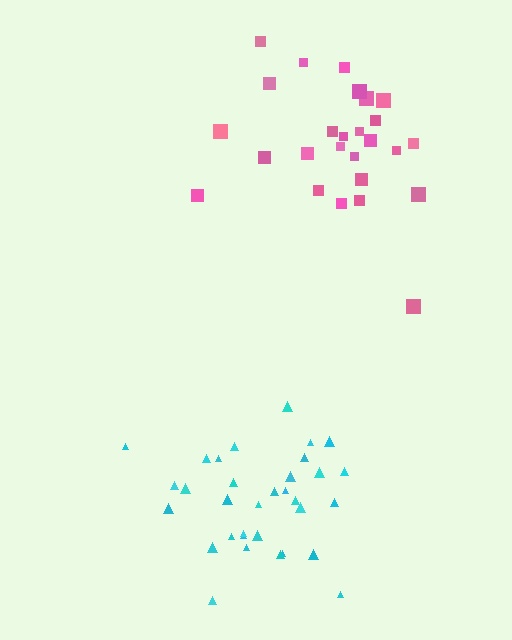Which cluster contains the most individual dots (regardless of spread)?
Cyan (33).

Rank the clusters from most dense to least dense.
cyan, pink.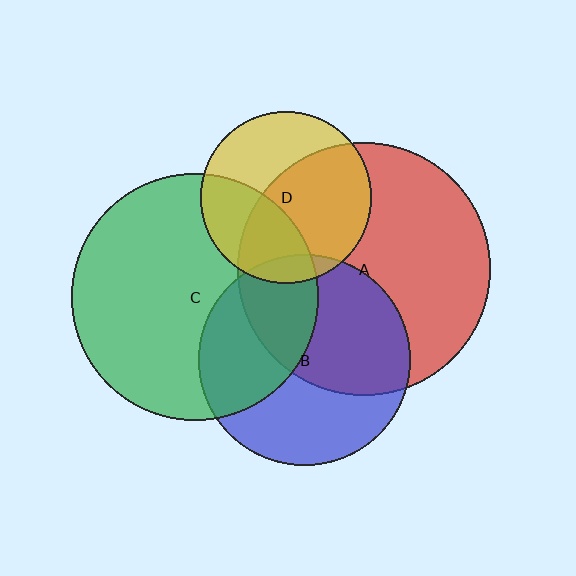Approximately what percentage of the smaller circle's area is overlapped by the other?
Approximately 35%.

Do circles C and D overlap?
Yes.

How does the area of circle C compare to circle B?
Approximately 1.4 times.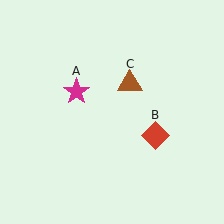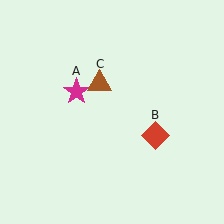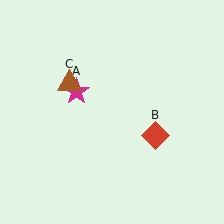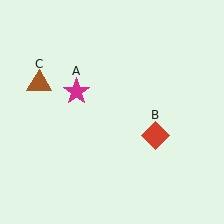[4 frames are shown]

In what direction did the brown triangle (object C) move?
The brown triangle (object C) moved left.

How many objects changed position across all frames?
1 object changed position: brown triangle (object C).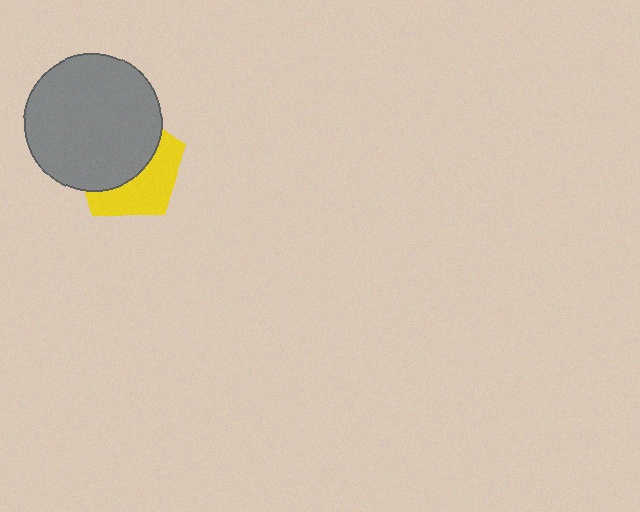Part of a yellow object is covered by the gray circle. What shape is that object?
It is a pentagon.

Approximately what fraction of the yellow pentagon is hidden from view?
Roughly 57% of the yellow pentagon is hidden behind the gray circle.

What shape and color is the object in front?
The object in front is a gray circle.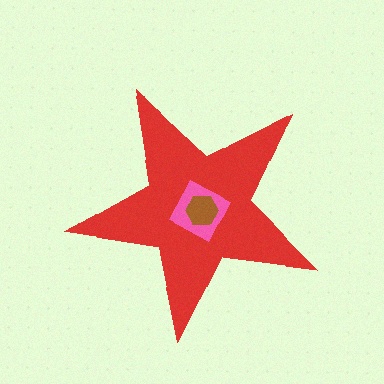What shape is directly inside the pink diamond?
The brown hexagon.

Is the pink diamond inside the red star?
Yes.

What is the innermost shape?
The brown hexagon.